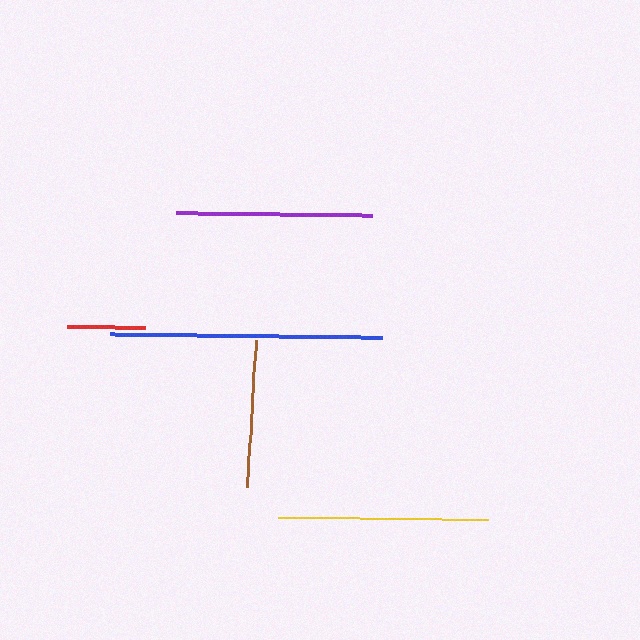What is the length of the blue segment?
The blue segment is approximately 272 pixels long.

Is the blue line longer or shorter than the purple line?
The blue line is longer than the purple line.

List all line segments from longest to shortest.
From longest to shortest: blue, yellow, purple, brown, red.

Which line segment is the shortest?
The red line is the shortest at approximately 78 pixels.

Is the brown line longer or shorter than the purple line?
The purple line is longer than the brown line.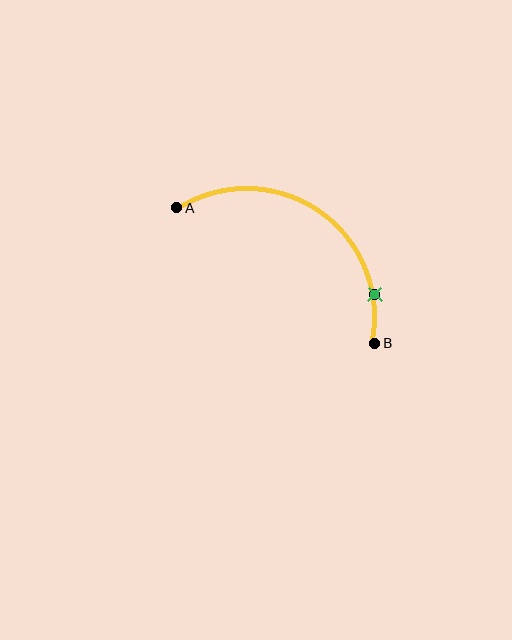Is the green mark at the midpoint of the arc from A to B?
No. The green mark lies on the arc but is closer to endpoint B. The arc midpoint would be at the point on the curve equidistant along the arc from both A and B.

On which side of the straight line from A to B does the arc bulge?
The arc bulges above and to the right of the straight line connecting A and B.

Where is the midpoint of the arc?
The arc midpoint is the point on the curve farthest from the straight line joining A and B. It sits above and to the right of that line.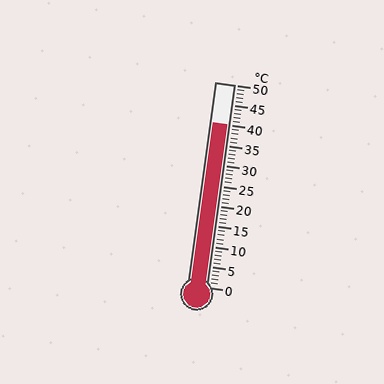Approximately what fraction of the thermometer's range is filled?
The thermometer is filled to approximately 80% of its range.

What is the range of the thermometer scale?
The thermometer scale ranges from 0°C to 50°C.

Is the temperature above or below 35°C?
The temperature is above 35°C.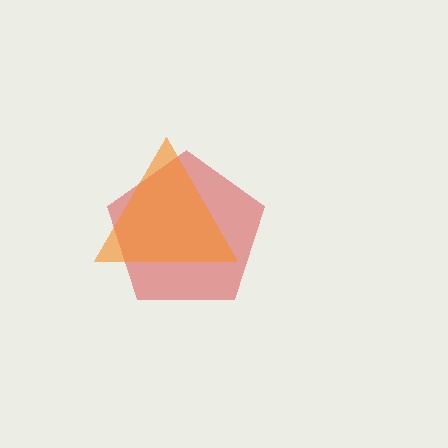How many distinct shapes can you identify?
There are 2 distinct shapes: a red pentagon, an orange triangle.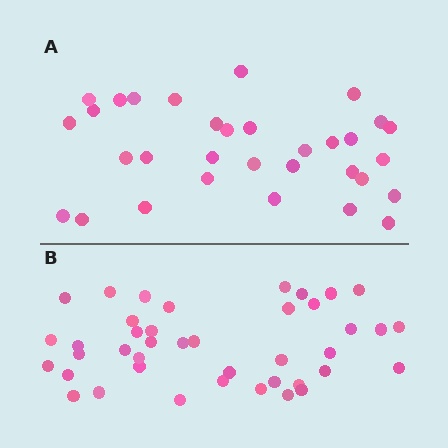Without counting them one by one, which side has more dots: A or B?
Region B (the bottom region) has more dots.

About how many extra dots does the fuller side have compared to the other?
Region B has roughly 8 or so more dots than region A.